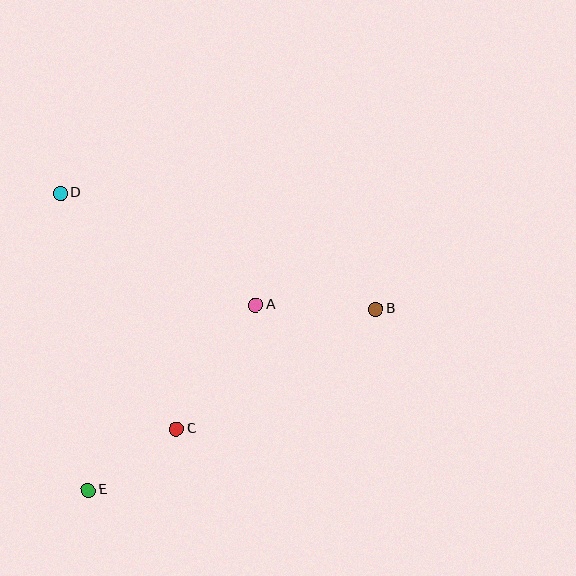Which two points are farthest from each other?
Points B and E are farthest from each other.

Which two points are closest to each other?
Points C and E are closest to each other.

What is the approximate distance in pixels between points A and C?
The distance between A and C is approximately 147 pixels.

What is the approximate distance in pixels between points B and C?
The distance between B and C is approximately 233 pixels.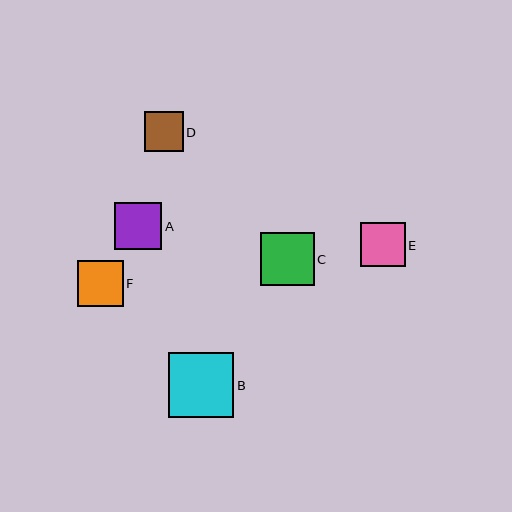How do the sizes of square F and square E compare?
Square F and square E are approximately the same size.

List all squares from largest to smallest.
From largest to smallest: B, C, A, F, E, D.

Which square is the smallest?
Square D is the smallest with a size of approximately 39 pixels.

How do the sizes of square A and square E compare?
Square A and square E are approximately the same size.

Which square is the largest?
Square B is the largest with a size of approximately 65 pixels.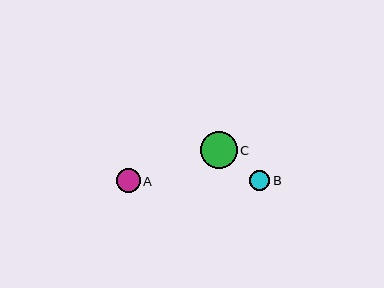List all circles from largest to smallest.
From largest to smallest: C, A, B.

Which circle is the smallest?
Circle B is the smallest with a size of approximately 20 pixels.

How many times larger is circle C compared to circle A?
Circle C is approximately 1.6 times the size of circle A.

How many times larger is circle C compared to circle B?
Circle C is approximately 1.8 times the size of circle B.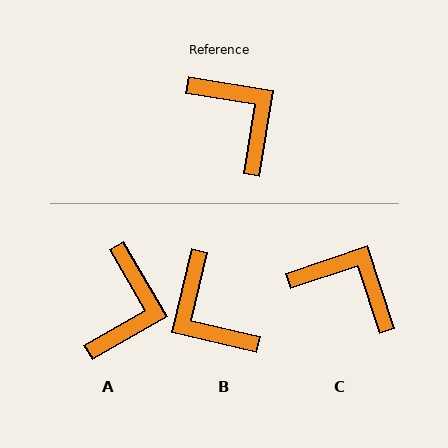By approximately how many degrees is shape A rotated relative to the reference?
Approximately 51 degrees clockwise.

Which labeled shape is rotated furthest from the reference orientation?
B, about 176 degrees away.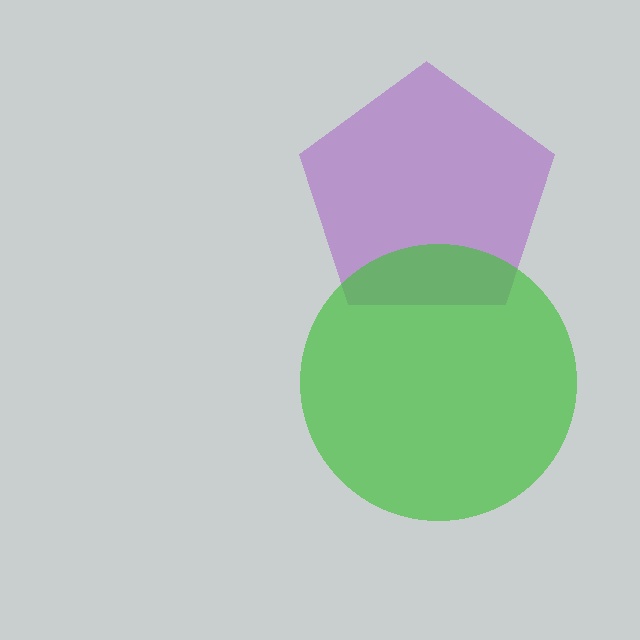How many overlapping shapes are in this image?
There are 2 overlapping shapes in the image.